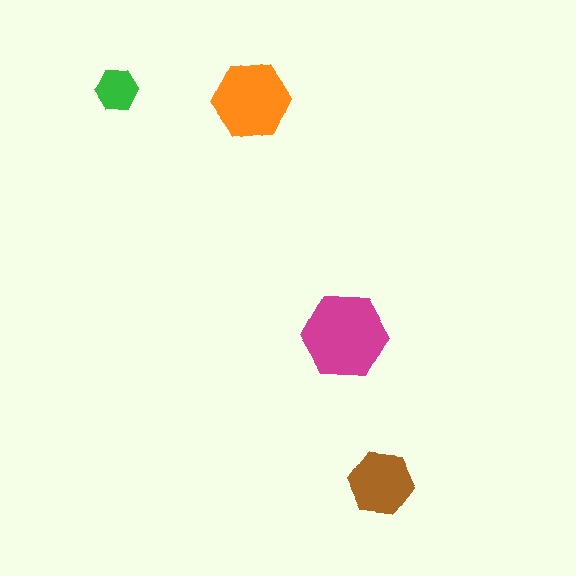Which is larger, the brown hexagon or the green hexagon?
The brown one.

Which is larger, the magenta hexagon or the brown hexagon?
The magenta one.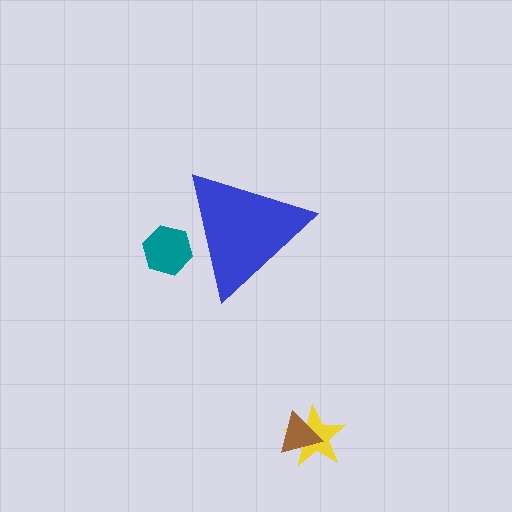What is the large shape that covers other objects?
A blue triangle.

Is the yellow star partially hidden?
No, the yellow star is fully visible.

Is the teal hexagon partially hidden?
Yes, the teal hexagon is partially hidden behind the blue triangle.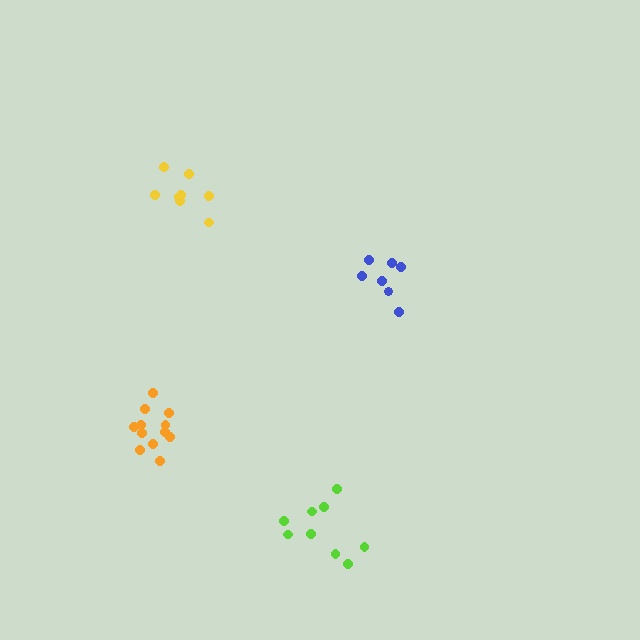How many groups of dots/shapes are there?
There are 4 groups.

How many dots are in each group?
Group 1: 12 dots, Group 2: 8 dots, Group 3: 7 dots, Group 4: 9 dots (36 total).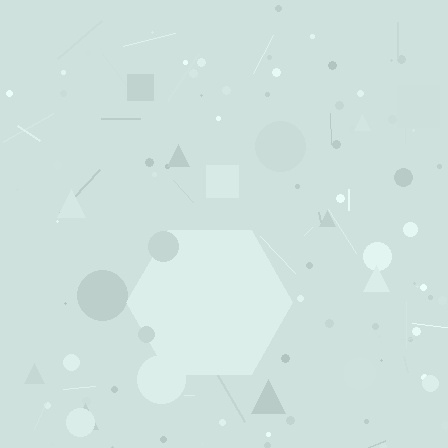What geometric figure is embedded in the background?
A hexagon is embedded in the background.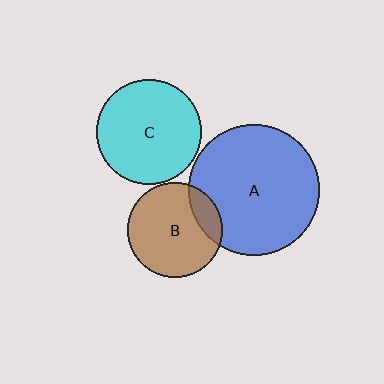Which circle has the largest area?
Circle A (blue).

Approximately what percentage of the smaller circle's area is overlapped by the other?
Approximately 15%.